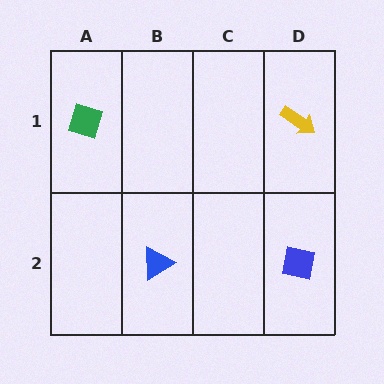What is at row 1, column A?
A green diamond.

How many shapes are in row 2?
2 shapes.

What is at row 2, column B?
A blue triangle.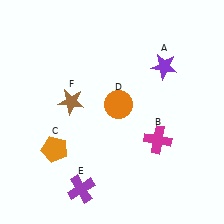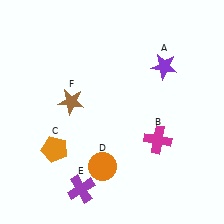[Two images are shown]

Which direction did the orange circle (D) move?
The orange circle (D) moved down.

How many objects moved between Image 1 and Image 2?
1 object moved between the two images.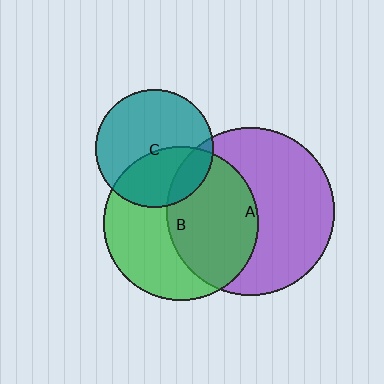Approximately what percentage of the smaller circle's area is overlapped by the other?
Approximately 40%.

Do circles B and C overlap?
Yes.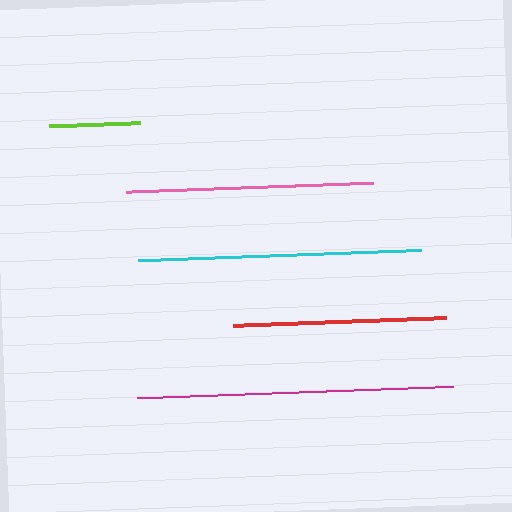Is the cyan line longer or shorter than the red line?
The cyan line is longer than the red line.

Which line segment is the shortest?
The lime line is the shortest at approximately 91 pixels.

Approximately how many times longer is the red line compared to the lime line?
The red line is approximately 2.4 times the length of the lime line.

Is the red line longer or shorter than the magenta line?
The magenta line is longer than the red line.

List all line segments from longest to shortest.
From longest to shortest: magenta, cyan, pink, red, lime.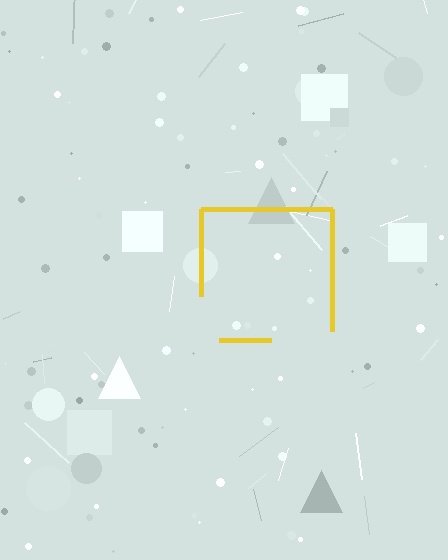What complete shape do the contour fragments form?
The contour fragments form a square.